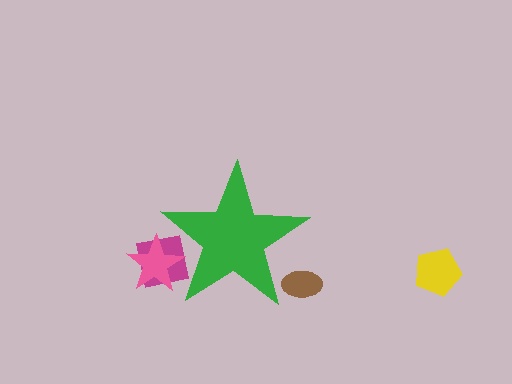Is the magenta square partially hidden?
Yes, the magenta square is partially hidden behind the green star.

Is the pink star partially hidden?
Yes, the pink star is partially hidden behind the green star.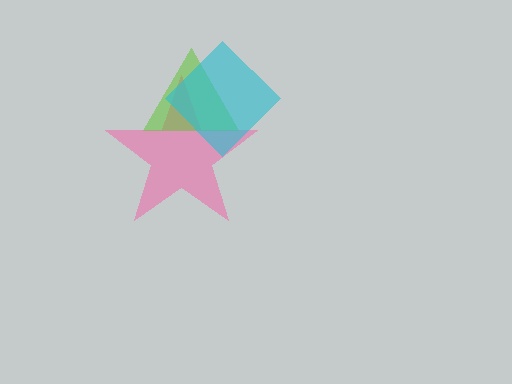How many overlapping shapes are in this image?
There are 3 overlapping shapes in the image.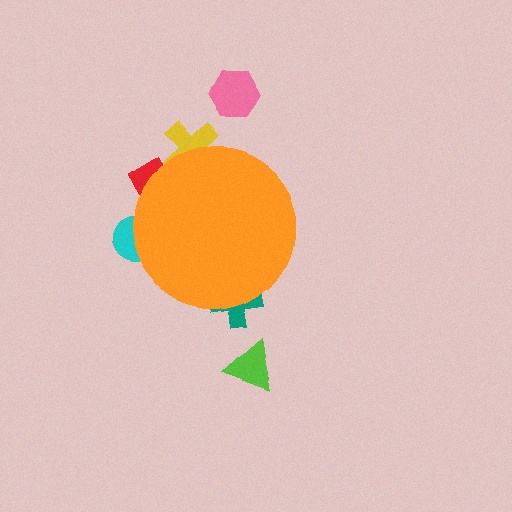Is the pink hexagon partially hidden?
No, the pink hexagon is fully visible.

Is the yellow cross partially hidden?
Yes, the yellow cross is partially hidden behind the orange circle.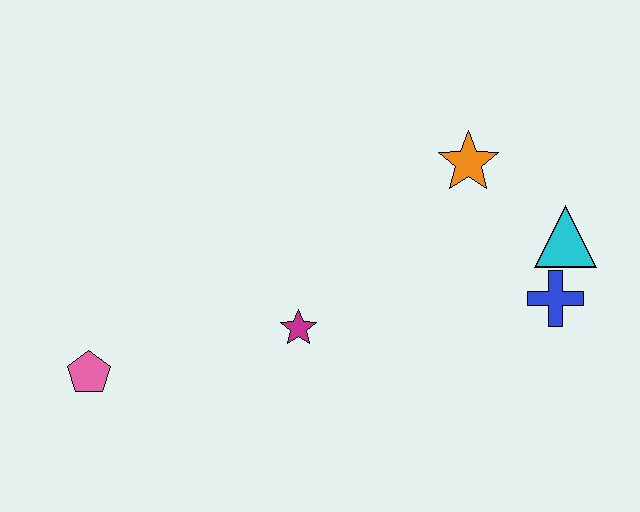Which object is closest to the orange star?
The cyan triangle is closest to the orange star.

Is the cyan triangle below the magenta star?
No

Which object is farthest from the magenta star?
The cyan triangle is farthest from the magenta star.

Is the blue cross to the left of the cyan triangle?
Yes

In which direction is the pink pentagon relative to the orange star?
The pink pentagon is to the left of the orange star.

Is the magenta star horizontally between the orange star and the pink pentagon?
Yes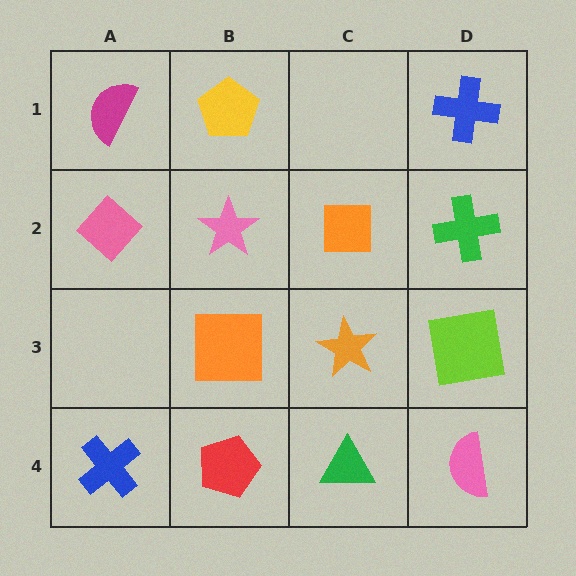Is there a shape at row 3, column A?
No, that cell is empty.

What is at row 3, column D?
A lime square.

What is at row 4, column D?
A pink semicircle.